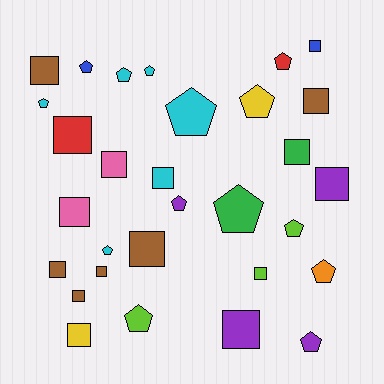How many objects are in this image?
There are 30 objects.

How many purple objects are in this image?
There are 4 purple objects.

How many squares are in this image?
There are 16 squares.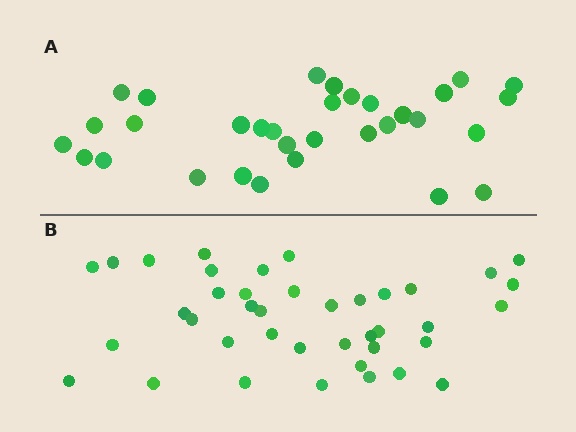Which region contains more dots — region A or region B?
Region B (the bottom region) has more dots.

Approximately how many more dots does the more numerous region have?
Region B has roughly 8 or so more dots than region A.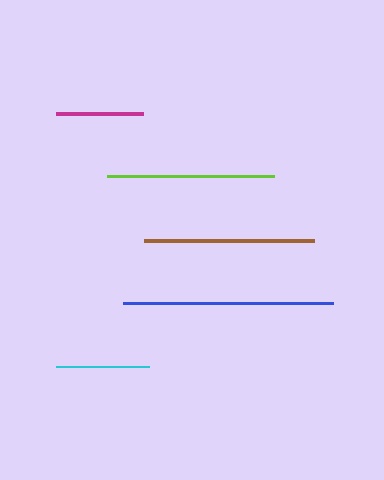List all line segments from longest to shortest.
From longest to shortest: blue, brown, lime, cyan, magenta.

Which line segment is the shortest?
The magenta line is the shortest at approximately 87 pixels.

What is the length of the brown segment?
The brown segment is approximately 170 pixels long.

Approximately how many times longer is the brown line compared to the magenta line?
The brown line is approximately 2.0 times the length of the magenta line.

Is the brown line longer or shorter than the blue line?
The blue line is longer than the brown line.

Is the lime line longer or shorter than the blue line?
The blue line is longer than the lime line.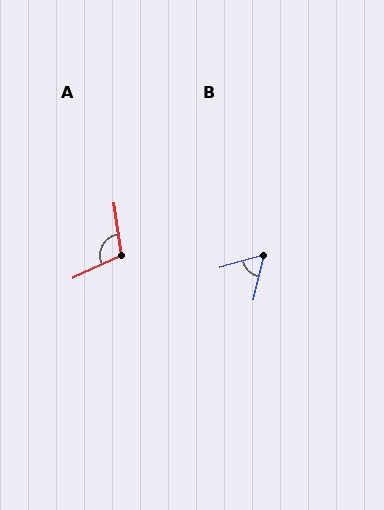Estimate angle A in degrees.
Approximately 107 degrees.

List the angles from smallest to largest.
B (60°), A (107°).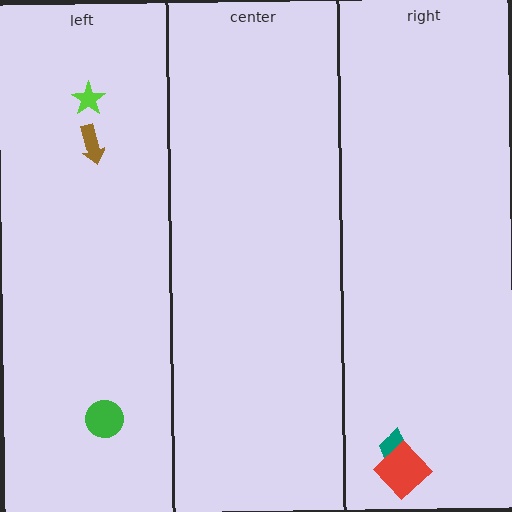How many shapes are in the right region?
2.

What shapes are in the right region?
The teal trapezoid, the red diamond.